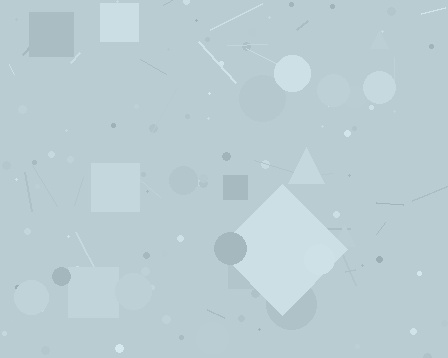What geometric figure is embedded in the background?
A diamond is embedded in the background.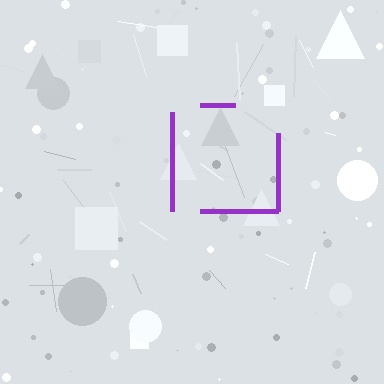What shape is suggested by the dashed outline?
The dashed outline suggests a square.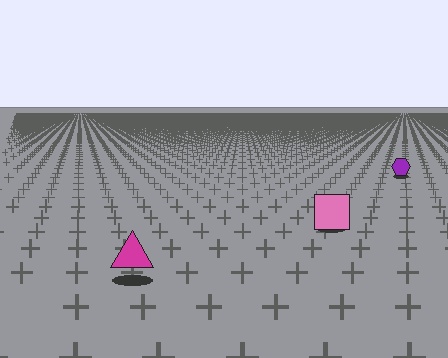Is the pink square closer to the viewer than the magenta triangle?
No. The magenta triangle is closer — you can tell from the texture gradient: the ground texture is coarser near it.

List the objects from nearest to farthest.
From nearest to farthest: the magenta triangle, the pink square, the purple hexagon.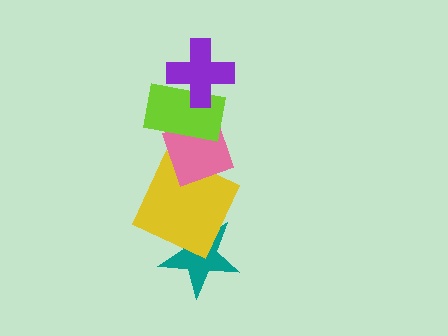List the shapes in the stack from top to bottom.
From top to bottom: the purple cross, the lime rectangle, the pink diamond, the yellow square, the teal star.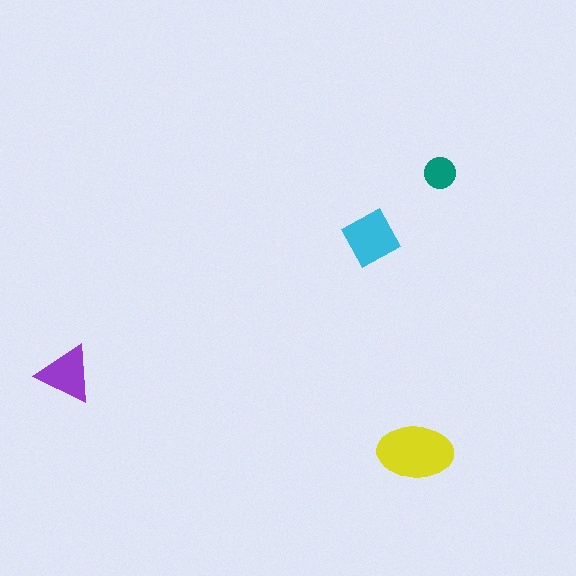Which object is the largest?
The yellow ellipse.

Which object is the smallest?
The teal circle.